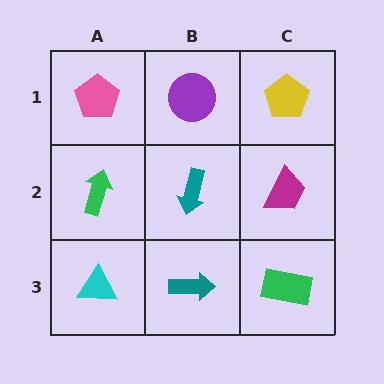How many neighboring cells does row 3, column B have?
3.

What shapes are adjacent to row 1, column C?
A magenta trapezoid (row 2, column C), a purple circle (row 1, column B).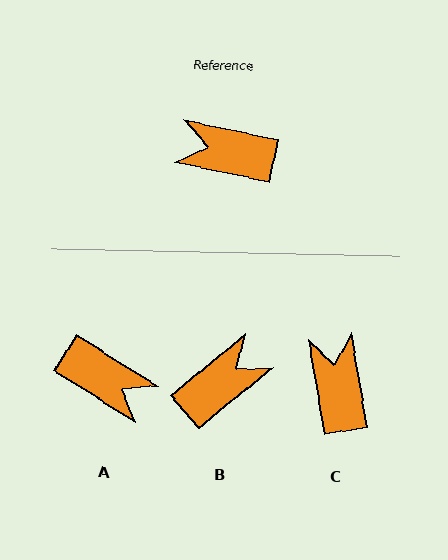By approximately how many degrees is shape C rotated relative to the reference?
Approximately 69 degrees clockwise.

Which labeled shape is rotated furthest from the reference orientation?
A, about 159 degrees away.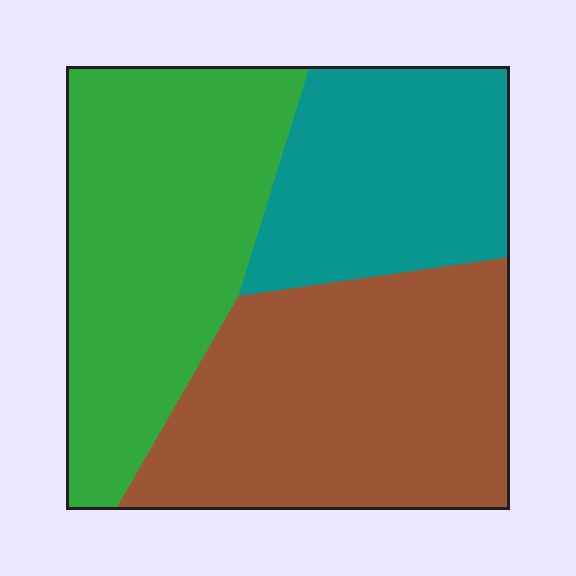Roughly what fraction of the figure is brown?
Brown covers around 40% of the figure.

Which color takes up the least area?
Teal, at roughly 25%.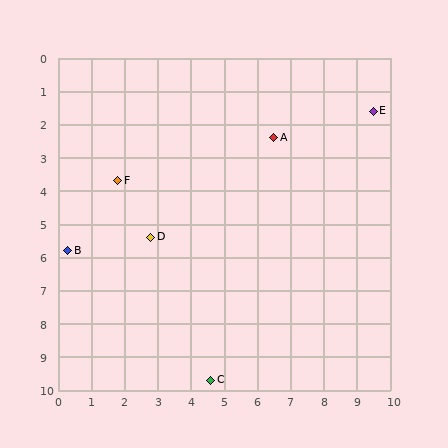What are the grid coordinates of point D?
Point D is at approximately (2.8, 5.4).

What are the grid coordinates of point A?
Point A is at approximately (6.5, 2.4).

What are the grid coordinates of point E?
Point E is at approximately (9.5, 1.6).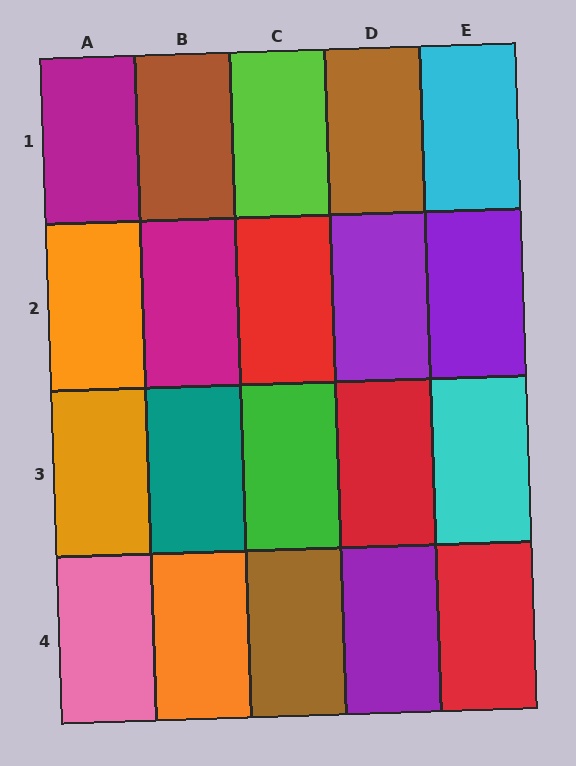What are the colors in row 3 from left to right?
Orange, teal, green, red, cyan.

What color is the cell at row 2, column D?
Purple.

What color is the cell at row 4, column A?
Pink.